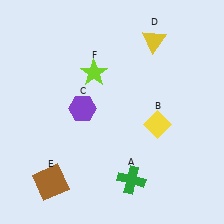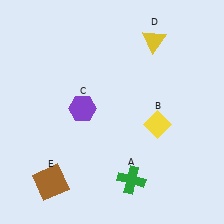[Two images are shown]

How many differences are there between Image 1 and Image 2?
There is 1 difference between the two images.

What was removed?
The lime star (F) was removed in Image 2.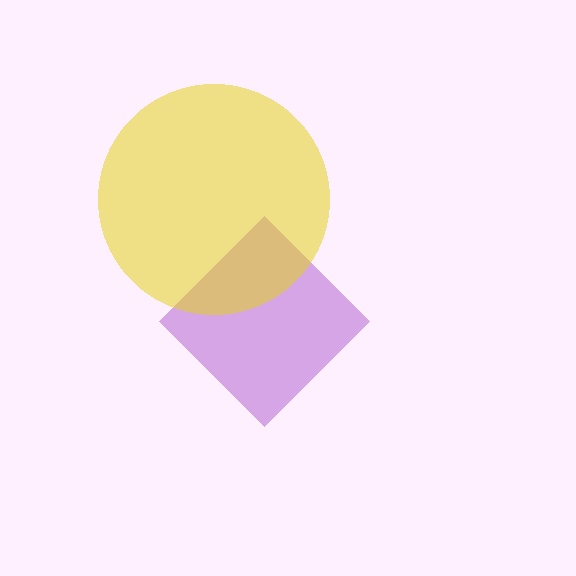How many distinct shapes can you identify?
There are 2 distinct shapes: a purple diamond, a yellow circle.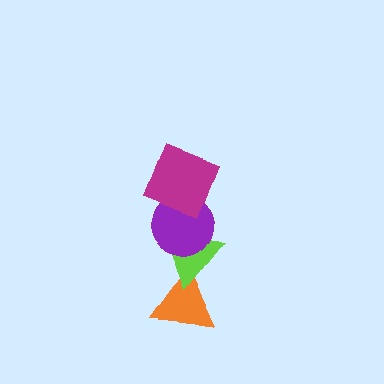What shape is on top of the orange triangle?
The lime triangle is on top of the orange triangle.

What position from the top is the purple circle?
The purple circle is 2nd from the top.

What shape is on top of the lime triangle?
The purple circle is on top of the lime triangle.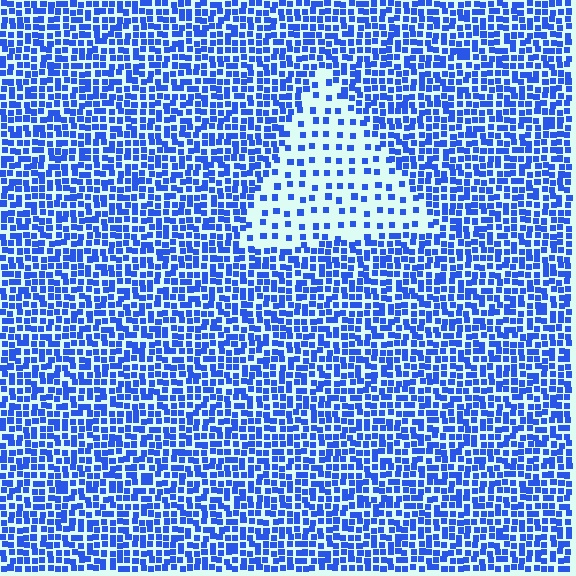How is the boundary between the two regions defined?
The boundary is defined by a change in element density (approximately 2.8x ratio). All elements are the same color, size, and shape.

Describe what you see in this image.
The image contains small blue elements arranged at two different densities. A triangle-shaped region is visible where the elements are less densely packed than the surrounding area.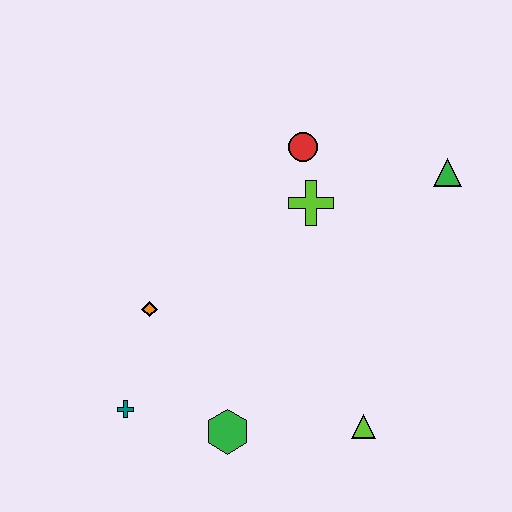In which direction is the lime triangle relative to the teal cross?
The lime triangle is to the right of the teal cross.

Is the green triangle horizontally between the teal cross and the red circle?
No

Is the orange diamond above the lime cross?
No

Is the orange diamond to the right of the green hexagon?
No